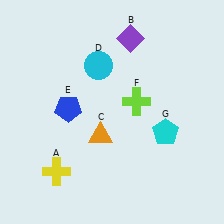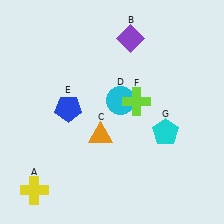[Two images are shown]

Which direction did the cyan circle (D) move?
The cyan circle (D) moved down.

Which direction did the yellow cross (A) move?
The yellow cross (A) moved left.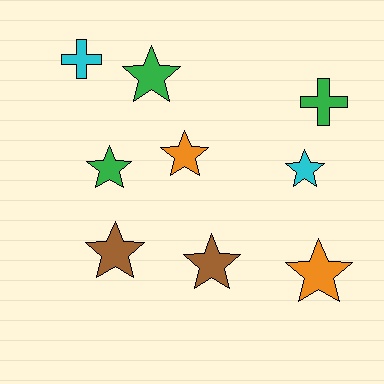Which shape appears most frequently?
Star, with 7 objects.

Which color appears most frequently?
Green, with 3 objects.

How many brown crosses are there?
There are no brown crosses.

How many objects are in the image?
There are 9 objects.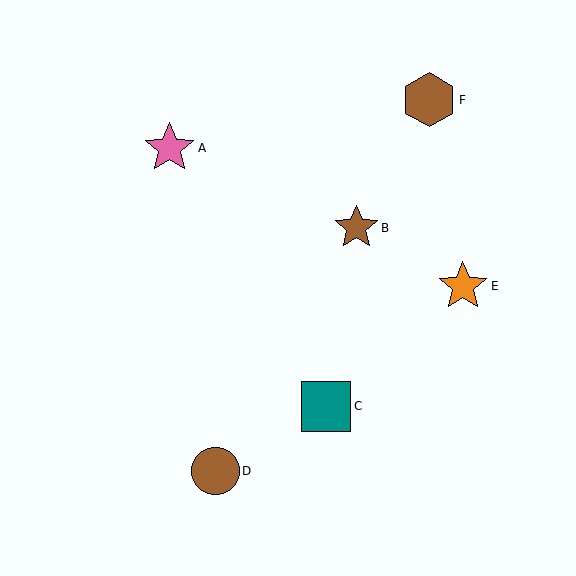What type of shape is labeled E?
Shape E is an orange star.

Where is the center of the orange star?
The center of the orange star is at (463, 286).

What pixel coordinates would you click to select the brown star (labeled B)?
Click at (356, 228) to select the brown star B.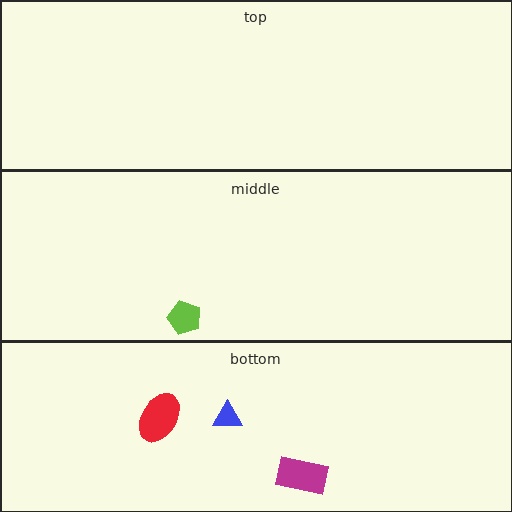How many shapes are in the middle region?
1.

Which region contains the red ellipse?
The bottom region.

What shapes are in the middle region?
The lime pentagon.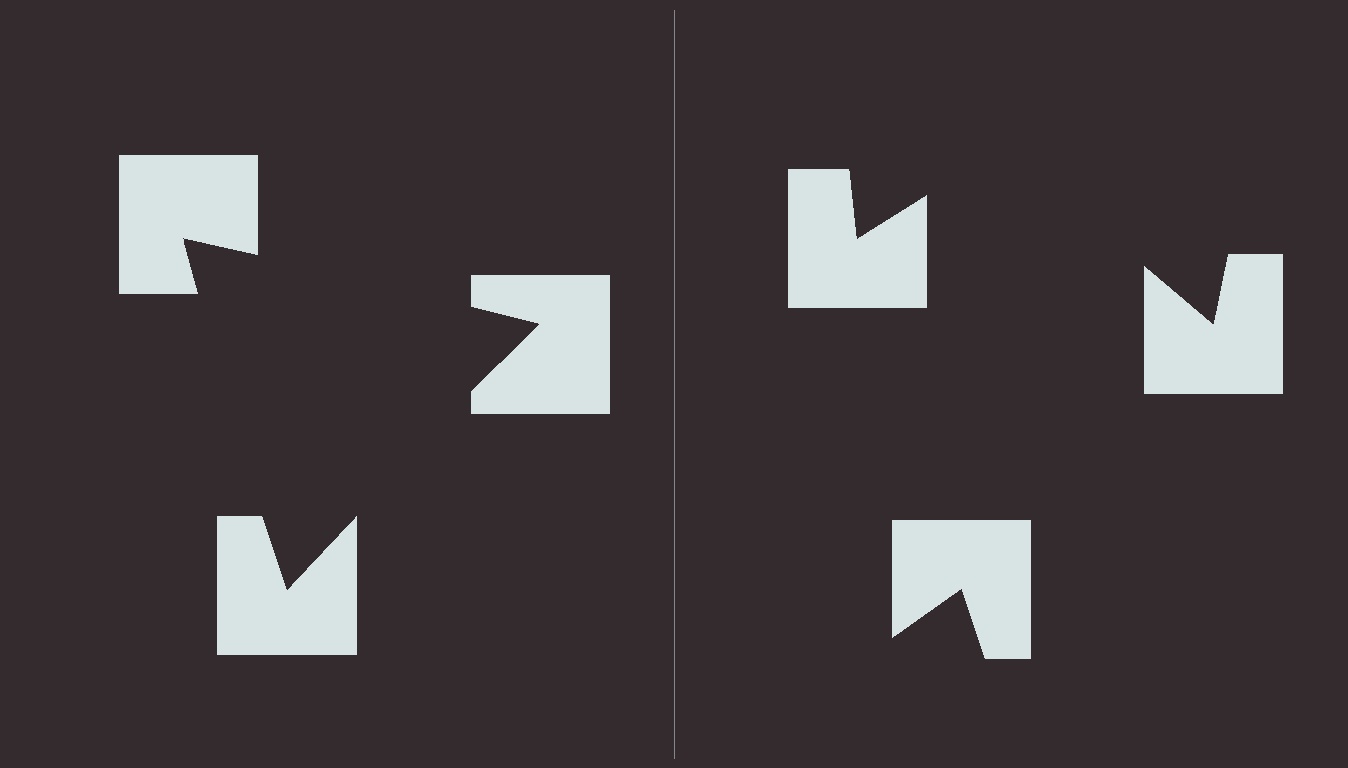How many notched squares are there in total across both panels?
6 — 3 on each side.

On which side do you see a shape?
An illusory triangle appears on the left side. On the right side the wedge cuts are rotated, so no coherent shape forms.